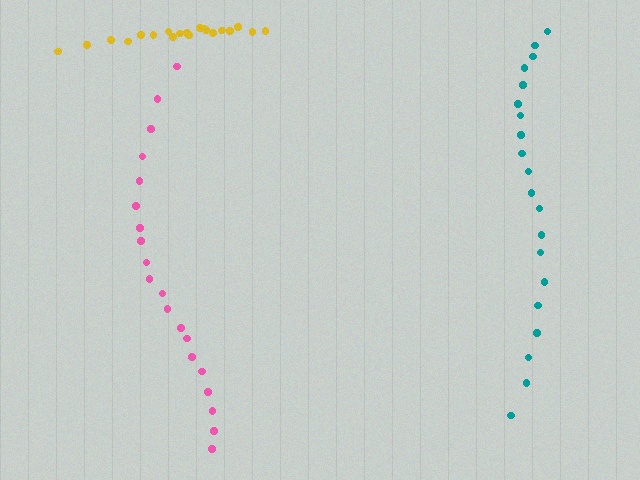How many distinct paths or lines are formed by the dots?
There are 3 distinct paths.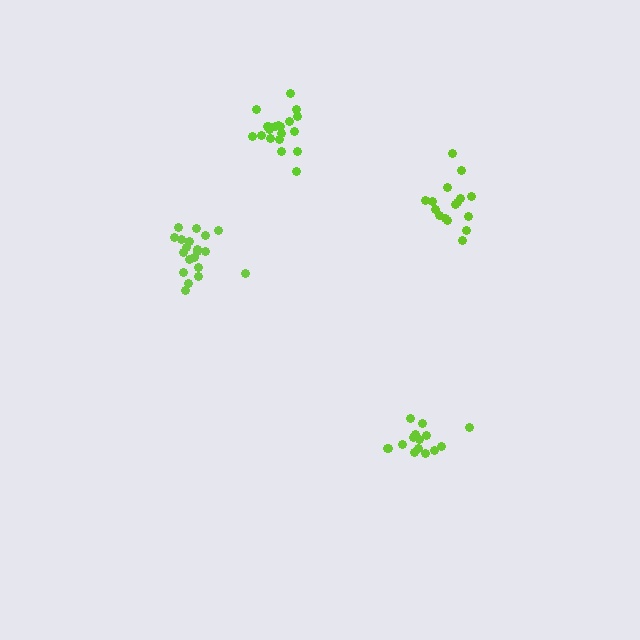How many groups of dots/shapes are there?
There are 4 groups.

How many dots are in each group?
Group 1: 15 dots, Group 2: 20 dots, Group 3: 20 dots, Group 4: 16 dots (71 total).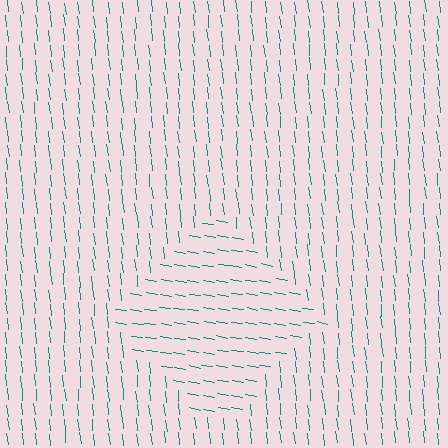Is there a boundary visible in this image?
Yes, there is a texture boundary formed by a change in line orientation.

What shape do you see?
I see a diamond.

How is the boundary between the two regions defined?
The boundary is defined purely by a change in line orientation (approximately 74 degrees difference). All lines are the same color and thickness.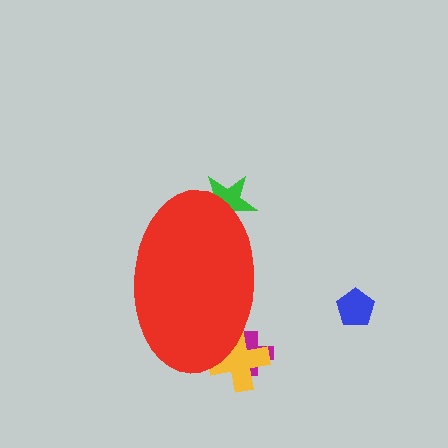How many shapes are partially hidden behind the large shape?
3 shapes are partially hidden.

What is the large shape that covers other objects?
A red ellipse.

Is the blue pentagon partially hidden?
No, the blue pentagon is fully visible.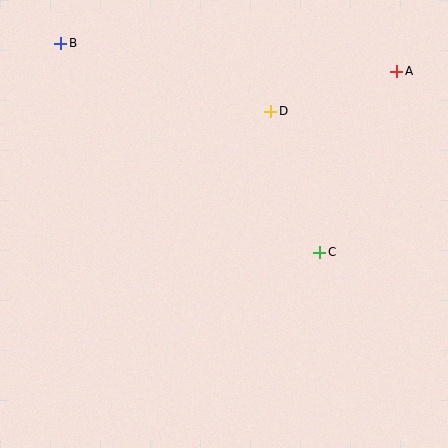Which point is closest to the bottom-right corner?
Point C is closest to the bottom-right corner.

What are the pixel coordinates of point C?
Point C is at (320, 253).